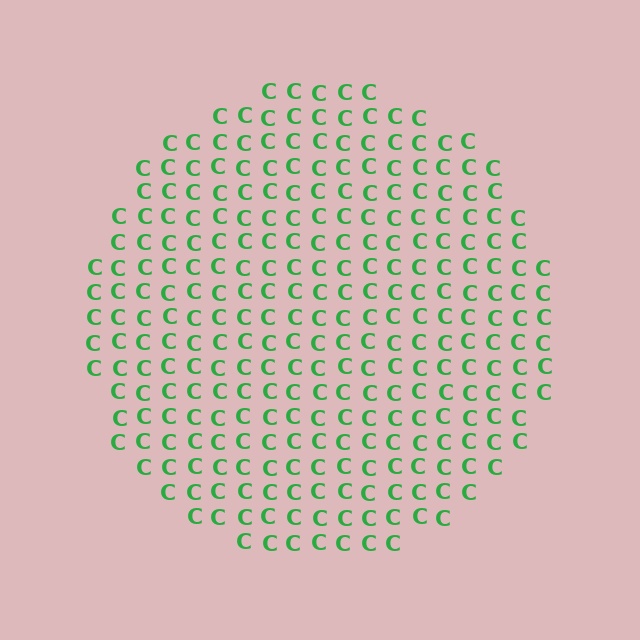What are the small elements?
The small elements are letter C's.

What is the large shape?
The large shape is a circle.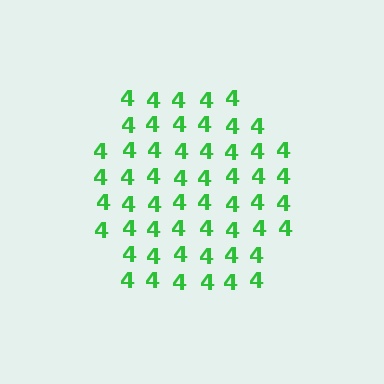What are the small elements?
The small elements are digit 4's.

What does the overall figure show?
The overall figure shows a hexagon.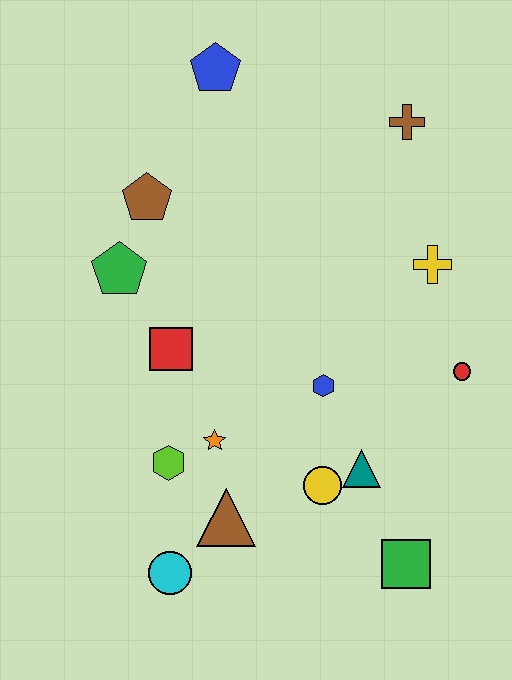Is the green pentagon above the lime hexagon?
Yes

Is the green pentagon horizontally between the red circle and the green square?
No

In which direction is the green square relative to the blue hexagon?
The green square is below the blue hexagon.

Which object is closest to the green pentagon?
The brown pentagon is closest to the green pentagon.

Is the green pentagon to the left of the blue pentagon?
Yes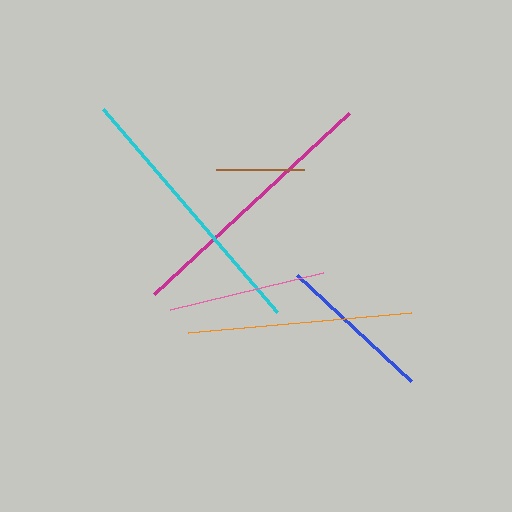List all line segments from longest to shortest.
From longest to shortest: cyan, magenta, orange, pink, blue, brown.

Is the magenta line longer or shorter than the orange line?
The magenta line is longer than the orange line.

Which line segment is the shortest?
The brown line is the shortest at approximately 87 pixels.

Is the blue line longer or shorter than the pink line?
The pink line is longer than the blue line.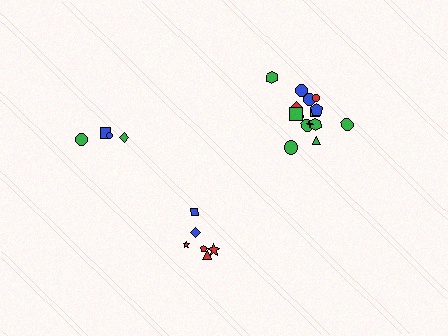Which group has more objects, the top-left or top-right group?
The top-right group.